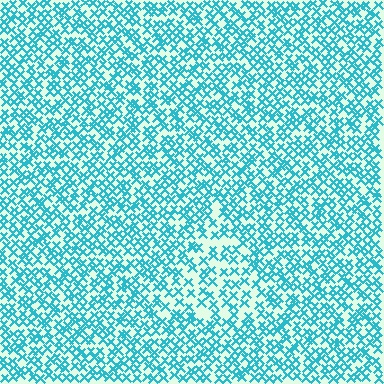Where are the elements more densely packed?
The elements are more densely packed outside the triangle boundary.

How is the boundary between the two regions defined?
The boundary is defined by a change in element density (approximately 1.7x ratio). All elements are the same color, size, and shape.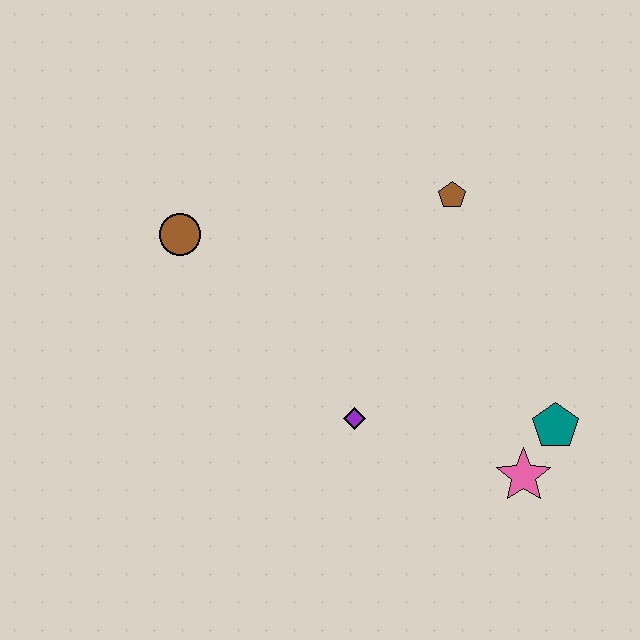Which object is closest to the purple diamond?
The pink star is closest to the purple diamond.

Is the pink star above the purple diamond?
No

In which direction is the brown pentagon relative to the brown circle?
The brown pentagon is to the right of the brown circle.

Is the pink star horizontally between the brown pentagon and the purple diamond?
No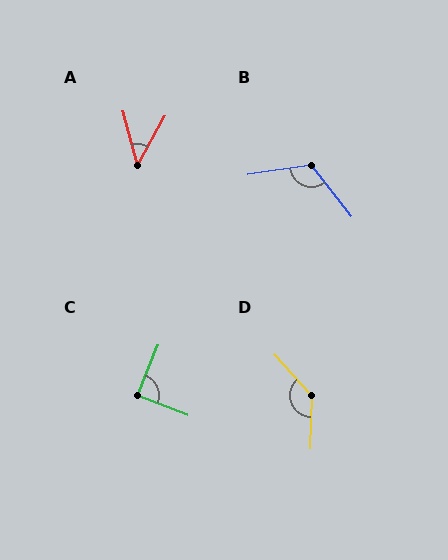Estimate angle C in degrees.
Approximately 89 degrees.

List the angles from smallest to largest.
A (44°), C (89°), B (119°), D (136°).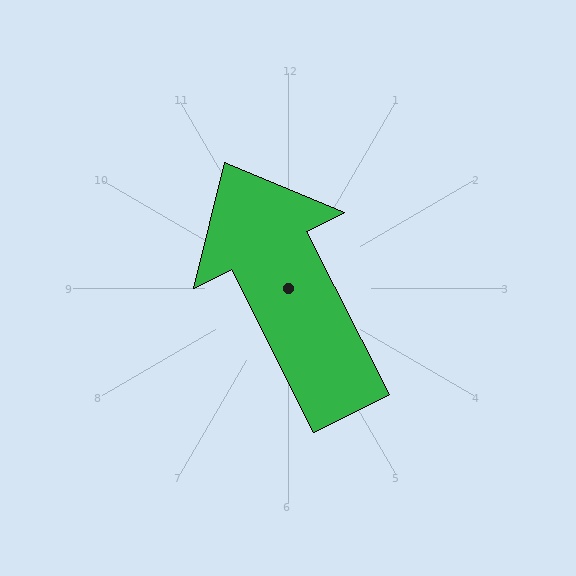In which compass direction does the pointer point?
Northwest.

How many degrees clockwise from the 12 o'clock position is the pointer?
Approximately 333 degrees.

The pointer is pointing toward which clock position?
Roughly 11 o'clock.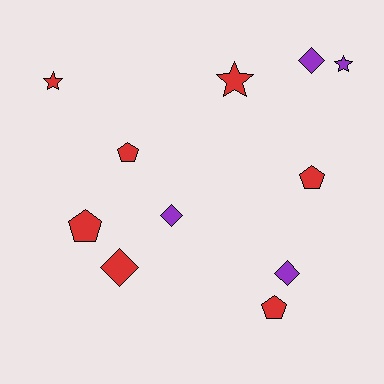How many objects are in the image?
There are 11 objects.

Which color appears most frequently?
Red, with 7 objects.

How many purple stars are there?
There is 1 purple star.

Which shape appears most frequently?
Pentagon, with 4 objects.